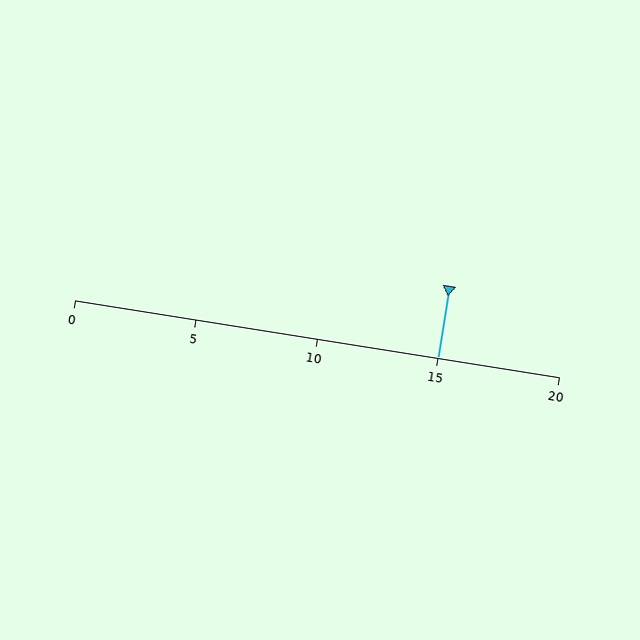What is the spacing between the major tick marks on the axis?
The major ticks are spaced 5 apart.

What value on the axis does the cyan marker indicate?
The marker indicates approximately 15.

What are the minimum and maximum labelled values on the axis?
The axis runs from 0 to 20.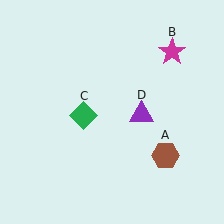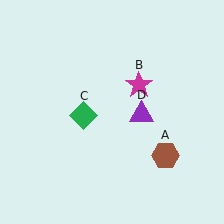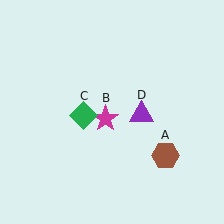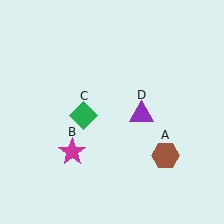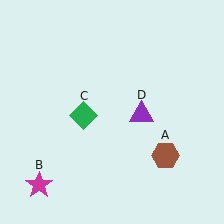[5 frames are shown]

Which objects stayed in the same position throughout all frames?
Brown hexagon (object A) and green diamond (object C) and purple triangle (object D) remained stationary.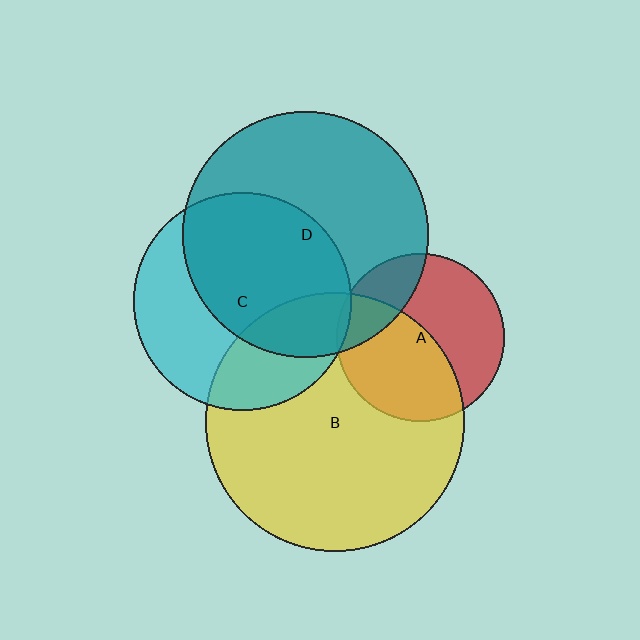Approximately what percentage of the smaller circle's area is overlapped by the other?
Approximately 30%.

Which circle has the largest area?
Circle B (yellow).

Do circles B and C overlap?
Yes.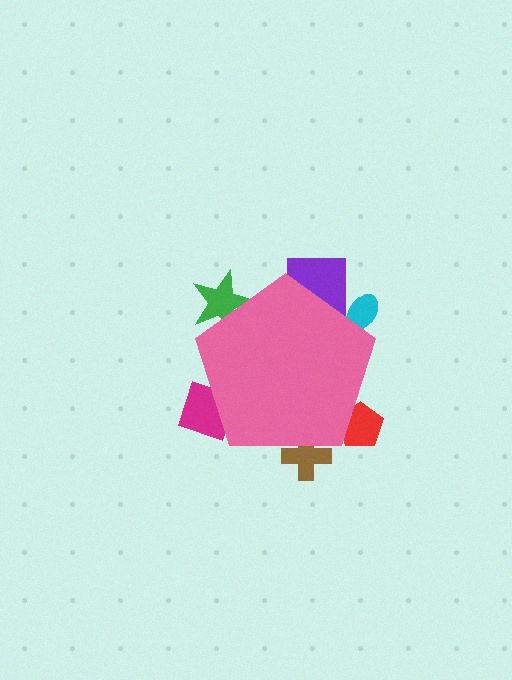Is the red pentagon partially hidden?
Yes, the red pentagon is partially hidden behind the pink pentagon.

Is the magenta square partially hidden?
Yes, the magenta square is partially hidden behind the pink pentagon.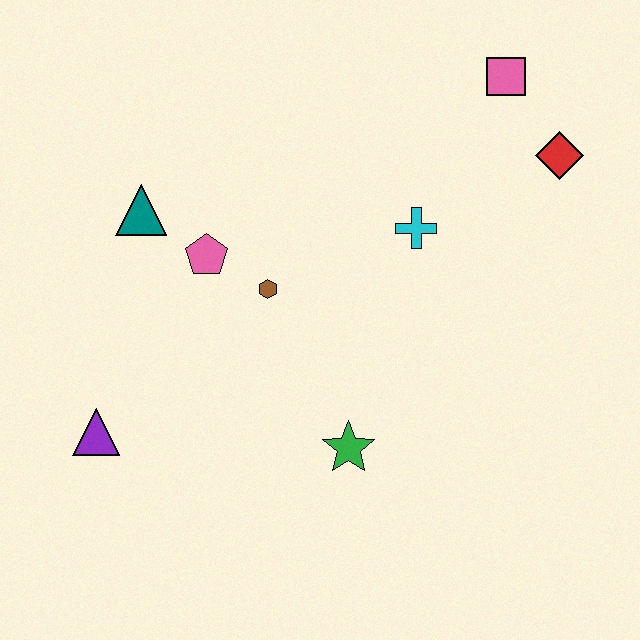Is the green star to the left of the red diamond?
Yes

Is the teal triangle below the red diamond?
Yes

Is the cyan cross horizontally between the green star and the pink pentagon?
No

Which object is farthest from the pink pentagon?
The red diamond is farthest from the pink pentagon.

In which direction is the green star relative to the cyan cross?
The green star is below the cyan cross.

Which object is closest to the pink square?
The red diamond is closest to the pink square.